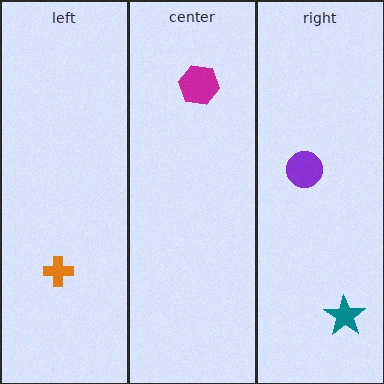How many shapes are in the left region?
1.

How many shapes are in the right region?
2.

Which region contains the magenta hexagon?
The center region.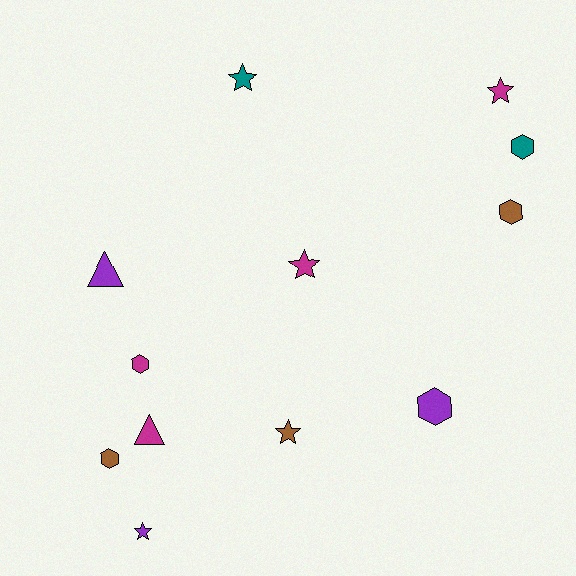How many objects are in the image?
There are 12 objects.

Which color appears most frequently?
Magenta, with 4 objects.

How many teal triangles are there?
There are no teal triangles.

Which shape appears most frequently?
Star, with 5 objects.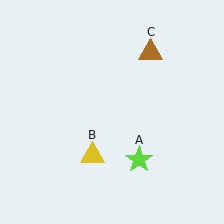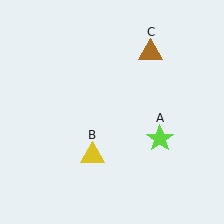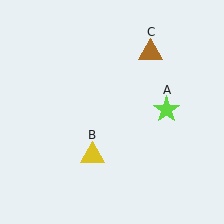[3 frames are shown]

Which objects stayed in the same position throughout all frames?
Yellow triangle (object B) and brown triangle (object C) remained stationary.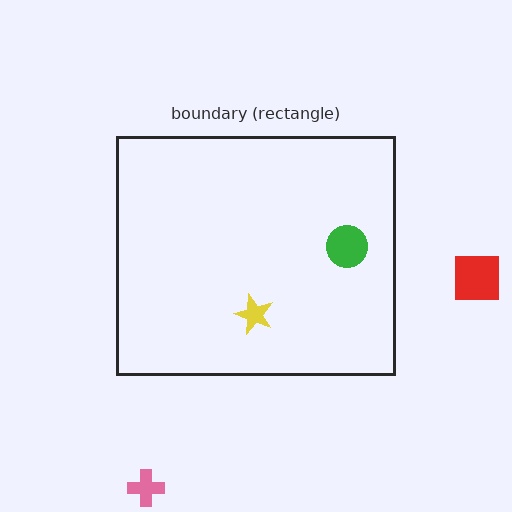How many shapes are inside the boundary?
2 inside, 2 outside.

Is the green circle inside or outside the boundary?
Inside.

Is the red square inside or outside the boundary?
Outside.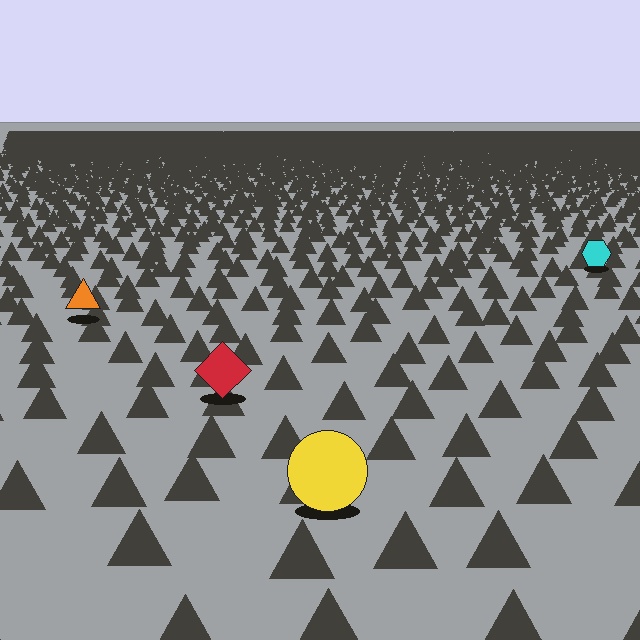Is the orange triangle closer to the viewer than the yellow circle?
No. The yellow circle is closer — you can tell from the texture gradient: the ground texture is coarser near it.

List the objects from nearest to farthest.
From nearest to farthest: the yellow circle, the red diamond, the orange triangle, the cyan hexagon.